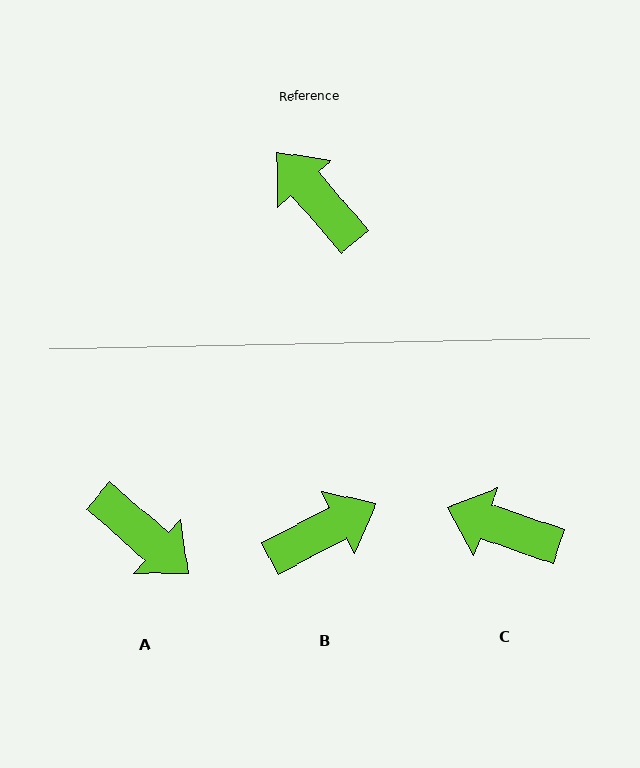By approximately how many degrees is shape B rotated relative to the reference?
Approximately 103 degrees clockwise.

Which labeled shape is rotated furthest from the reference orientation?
A, about 172 degrees away.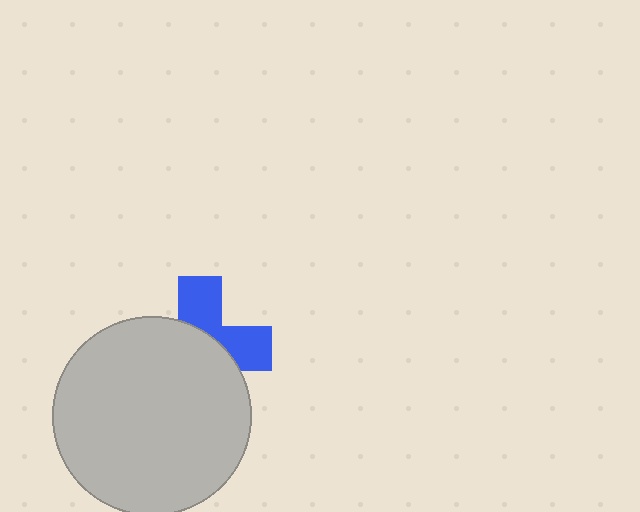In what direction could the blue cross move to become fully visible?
The blue cross could move up. That would shift it out from behind the light gray circle entirely.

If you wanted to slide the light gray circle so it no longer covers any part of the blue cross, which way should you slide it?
Slide it down — that is the most direct way to separate the two shapes.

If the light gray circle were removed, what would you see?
You would see the complete blue cross.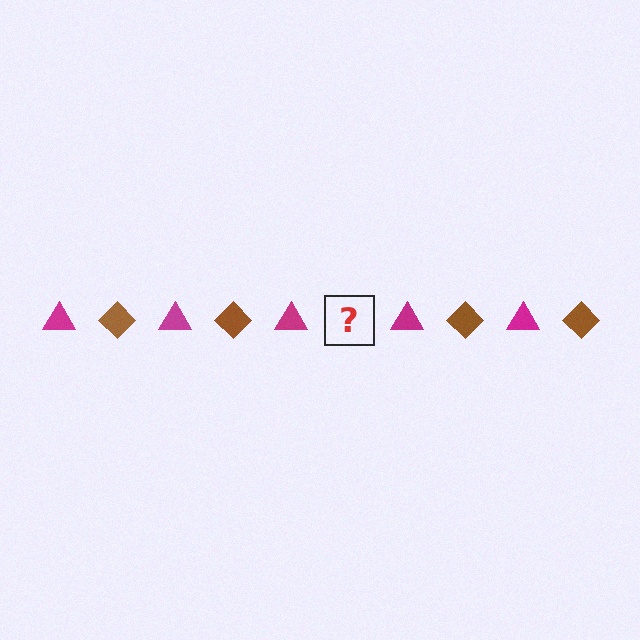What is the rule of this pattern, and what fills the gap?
The rule is that the pattern alternates between magenta triangle and brown diamond. The gap should be filled with a brown diamond.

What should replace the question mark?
The question mark should be replaced with a brown diamond.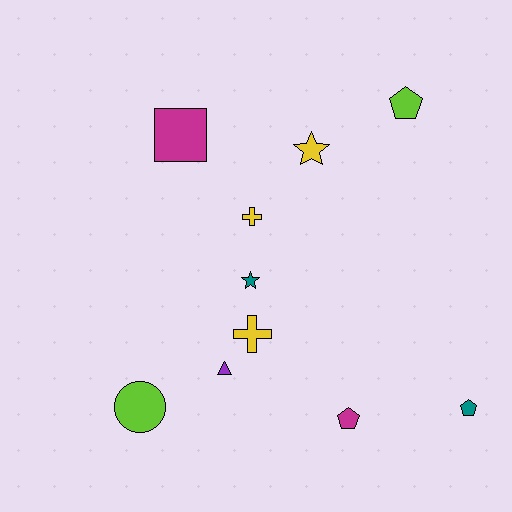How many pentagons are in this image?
There are 3 pentagons.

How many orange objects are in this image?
There are no orange objects.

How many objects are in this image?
There are 10 objects.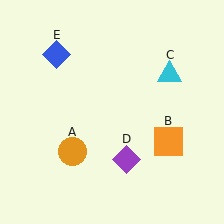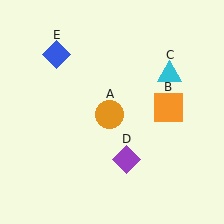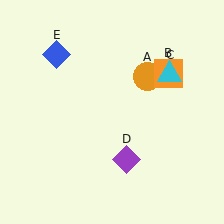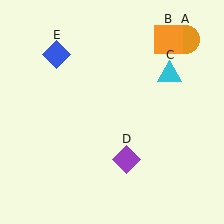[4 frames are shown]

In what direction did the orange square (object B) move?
The orange square (object B) moved up.